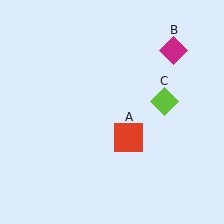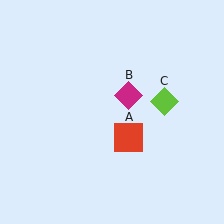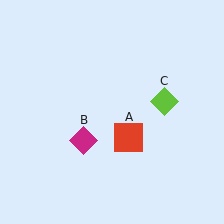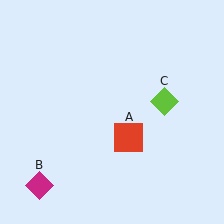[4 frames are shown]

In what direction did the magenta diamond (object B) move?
The magenta diamond (object B) moved down and to the left.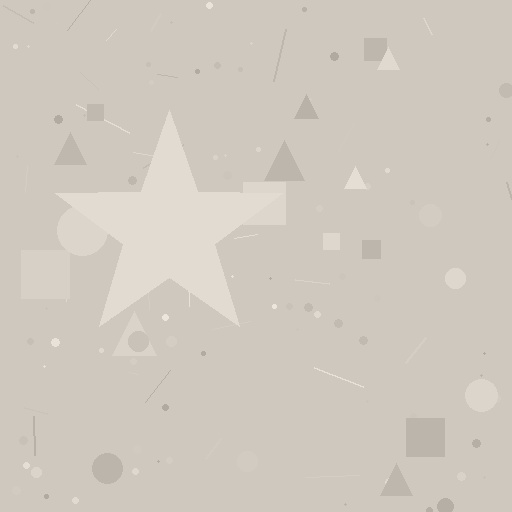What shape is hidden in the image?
A star is hidden in the image.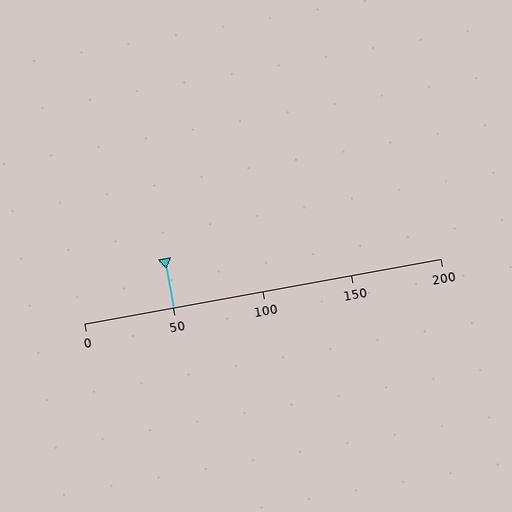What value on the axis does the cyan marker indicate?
The marker indicates approximately 50.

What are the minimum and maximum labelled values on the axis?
The axis runs from 0 to 200.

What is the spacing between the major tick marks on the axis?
The major ticks are spaced 50 apart.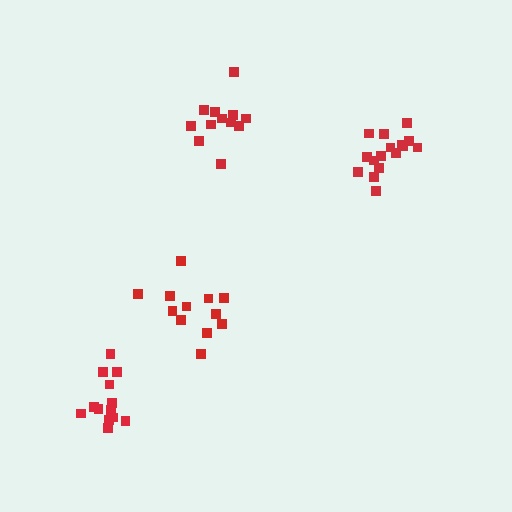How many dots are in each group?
Group 1: 16 dots, Group 2: 12 dots, Group 3: 13 dots, Group 4: 12 dots (53 total).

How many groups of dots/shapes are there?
There are 4 groups.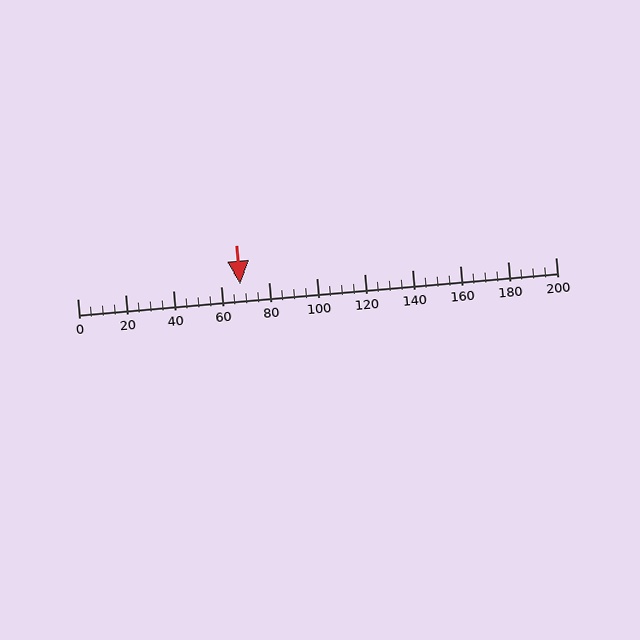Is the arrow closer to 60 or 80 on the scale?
The arrow is closer to 60.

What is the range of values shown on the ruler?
The ruler shows values from 0 to 200.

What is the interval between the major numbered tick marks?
The major tick marks are spaced 20 units apart.